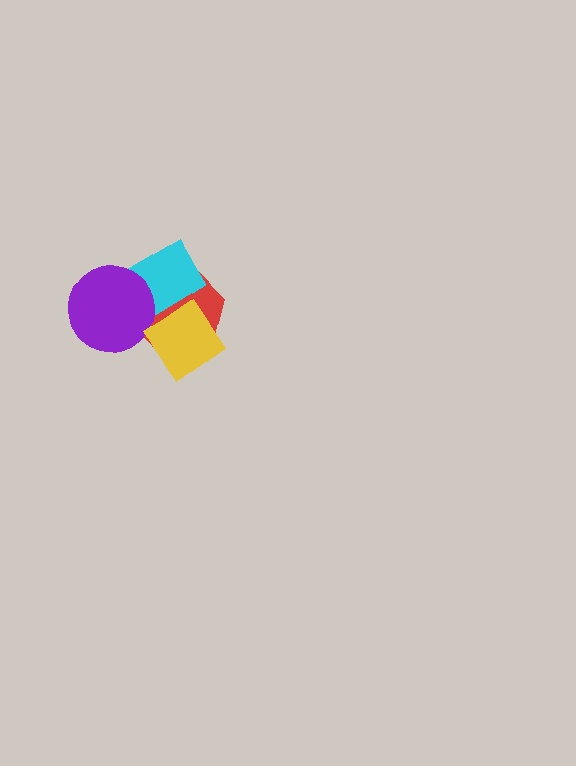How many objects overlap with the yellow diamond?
2 objects overlap with the yellow diamond.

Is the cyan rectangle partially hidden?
Yes, it is partially covered by another shape.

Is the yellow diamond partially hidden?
No, no other shape covers it.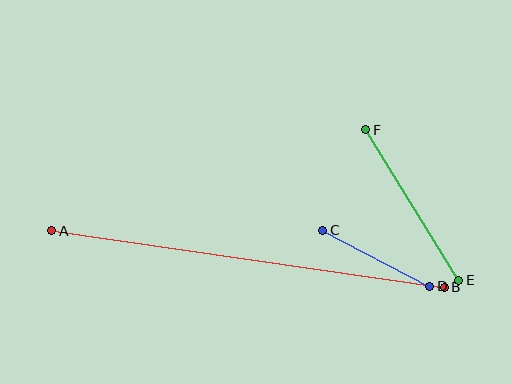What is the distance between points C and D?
The distance is approximately 121 pixels.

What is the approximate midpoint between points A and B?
The midpoint is at approximately (248, 259) pixels.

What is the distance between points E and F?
The distance is approximately 177 pixels.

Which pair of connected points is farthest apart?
Points A and B are farthest apart.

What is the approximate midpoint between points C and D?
The midpoint is at approximately (376, 258) pixels.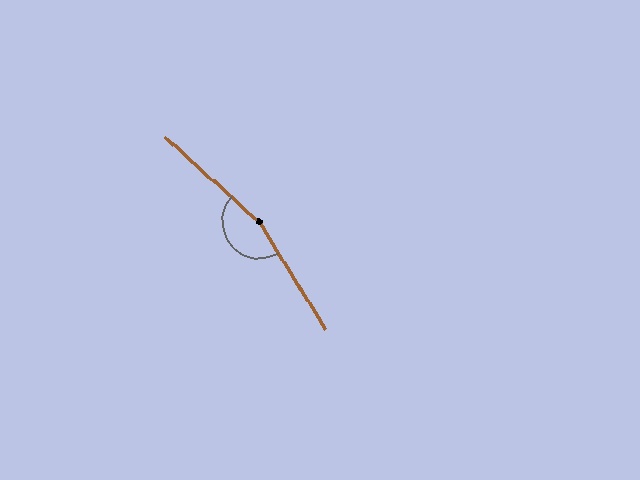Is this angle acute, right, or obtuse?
It is obtuse.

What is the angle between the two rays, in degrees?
Approximately 163 degrees.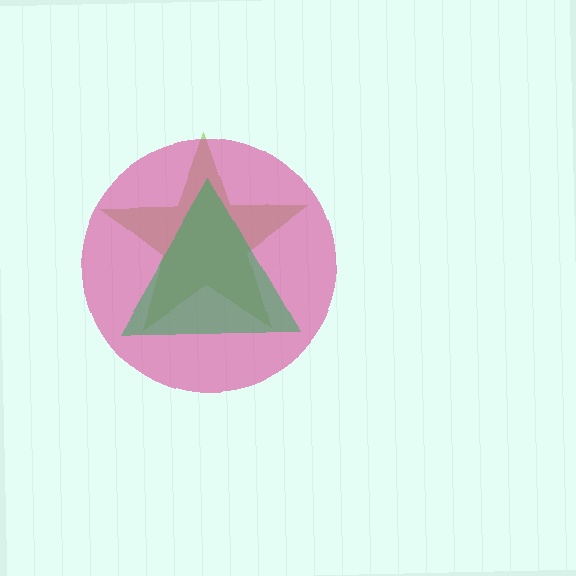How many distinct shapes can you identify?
There are 3 distinct shapes: a lime star, a pink circle, a green triangle.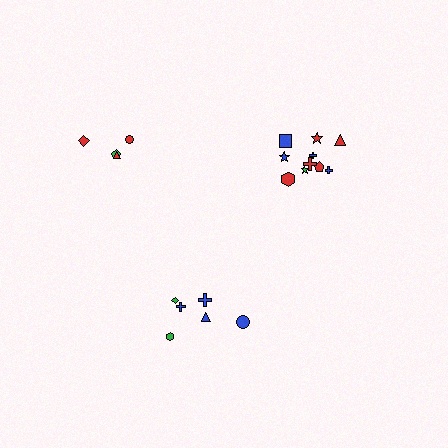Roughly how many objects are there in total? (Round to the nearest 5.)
Roughly 20 objects in total.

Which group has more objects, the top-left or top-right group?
The top-right group.